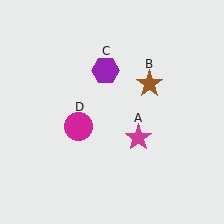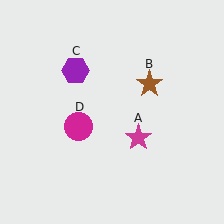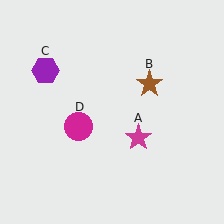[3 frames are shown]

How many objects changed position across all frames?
1 object changed position: purple hexagon (object C).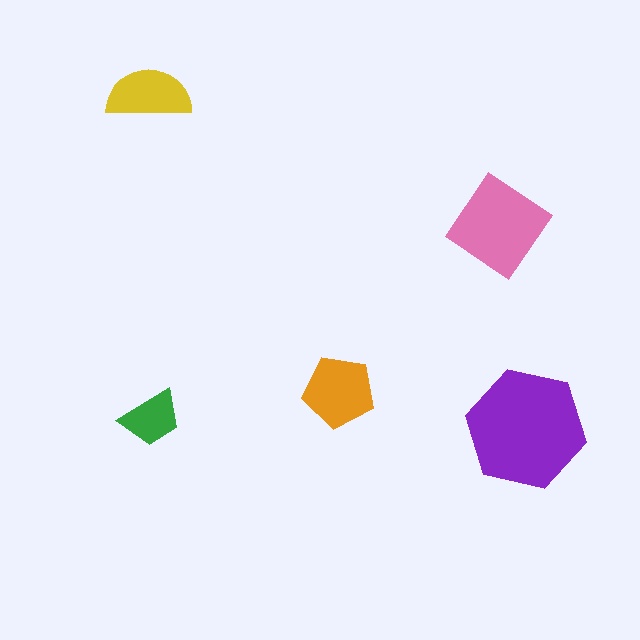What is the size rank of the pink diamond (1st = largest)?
2nd.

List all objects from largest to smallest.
The purple hexagon, the pink diamond, the orange pentagon, the yellow semicircle, the green trapezoid.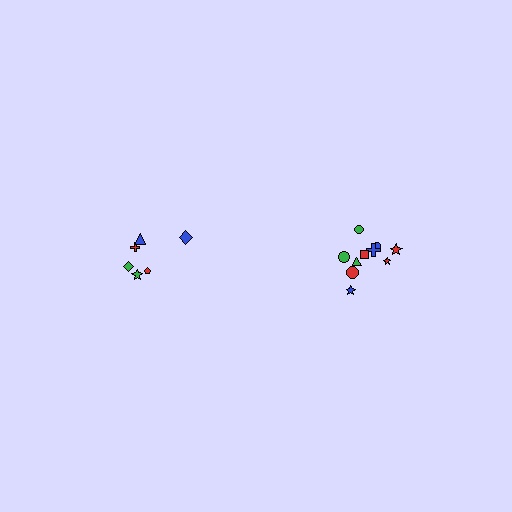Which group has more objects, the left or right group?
The right group.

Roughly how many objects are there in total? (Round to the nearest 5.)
Roughly 15 objects in total.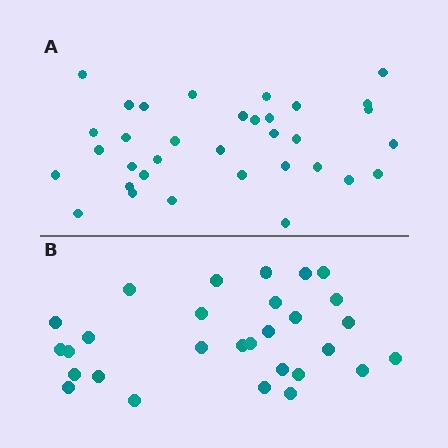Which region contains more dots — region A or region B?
Region A (the top region) has more dots.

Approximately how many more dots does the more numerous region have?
Region A has about 5 more dots than region B.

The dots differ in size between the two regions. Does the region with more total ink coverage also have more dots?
No. Region B has more total ink coverage because its dots are larger, but region A actually contains more individual dots. Total area can be misleading — the number of items is what matters here.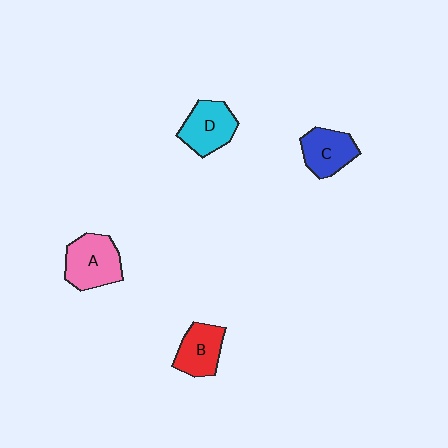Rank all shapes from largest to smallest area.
From largest to smallest: A (pink), D (cyan), C (blue), B (red).